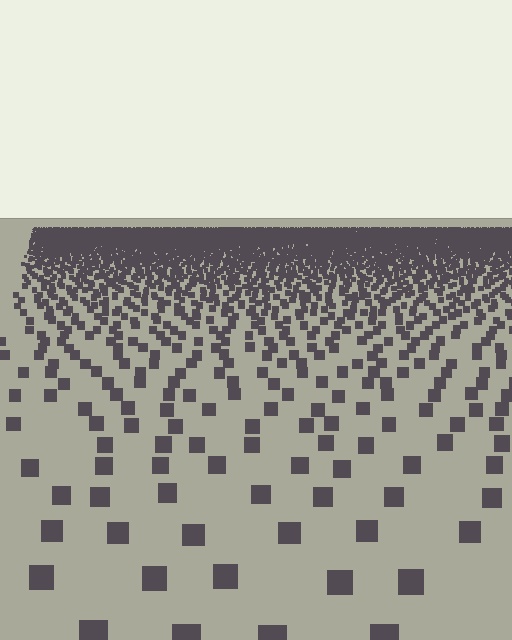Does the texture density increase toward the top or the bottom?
Density increases toward the top.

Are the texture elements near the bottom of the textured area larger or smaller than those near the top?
Larger. Near the bottom, elements are closer to the viewer and appear at a bigger on-screen size.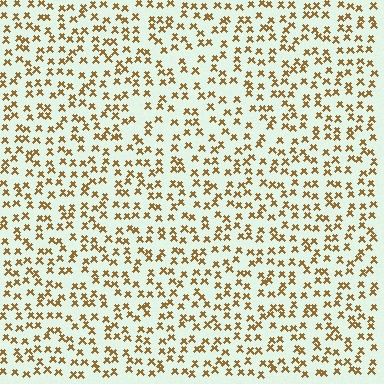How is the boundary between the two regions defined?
The boundary is defined by a change in element density (approximately 1.3x ratio). All elements are the same color, size, and shape.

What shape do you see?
I see a triangle.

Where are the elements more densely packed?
The elements are more densely packed outside the triangle boundary.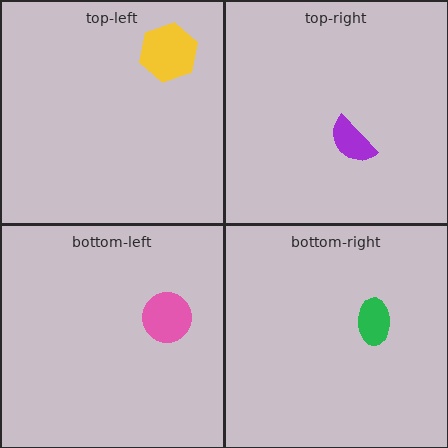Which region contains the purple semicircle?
The top-right region.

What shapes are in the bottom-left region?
The pink circle.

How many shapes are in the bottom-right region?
1.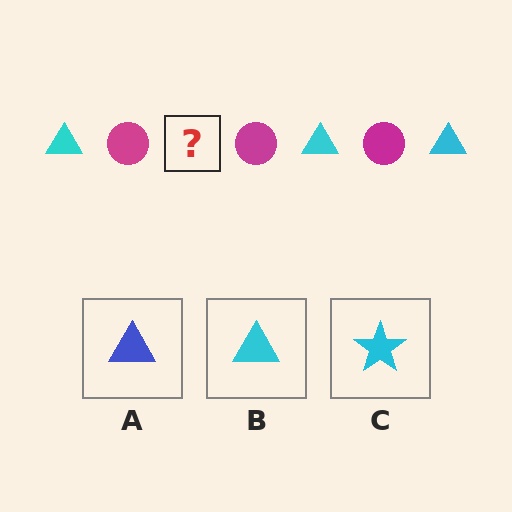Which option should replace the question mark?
Option B.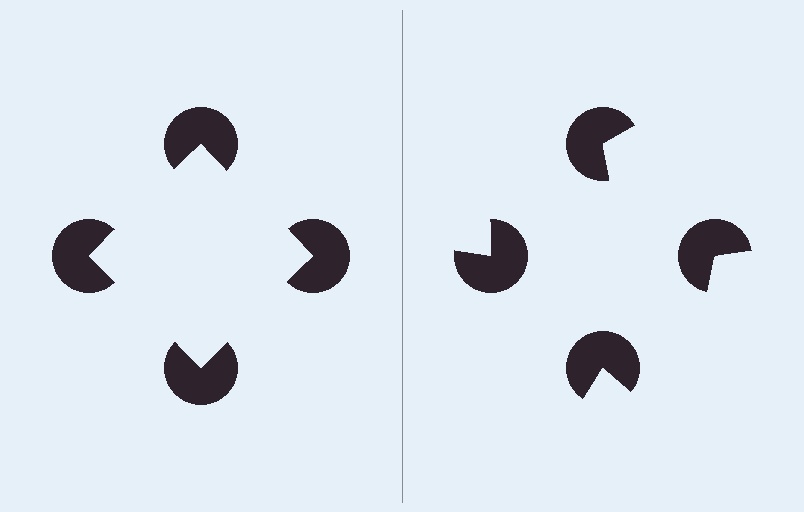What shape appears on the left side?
An illusory square.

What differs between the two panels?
The pac-man discs are positioned identically on both sides; only the wedge orientations differ. On the left they align to a square; on the right they are misaligned.